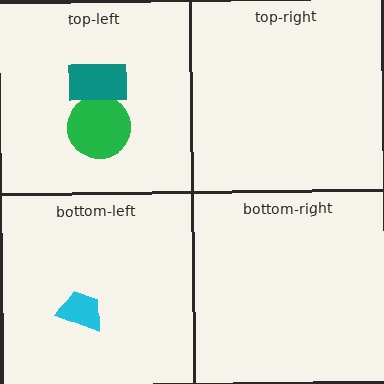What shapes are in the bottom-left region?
The cyan trapezoid.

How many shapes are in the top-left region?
2.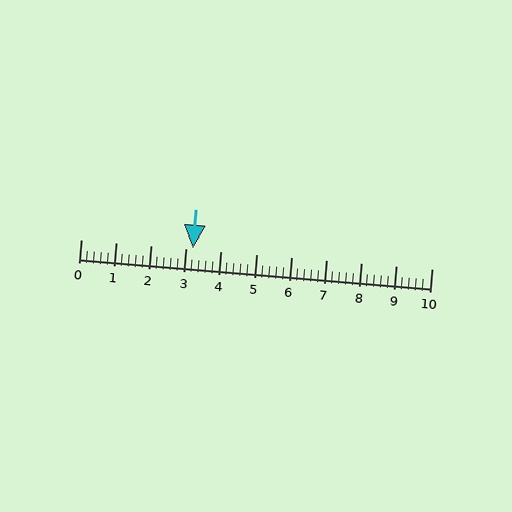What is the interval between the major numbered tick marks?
The major tick marks are spaced 1 units apart.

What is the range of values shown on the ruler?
The ruler shows values from 0 to 10.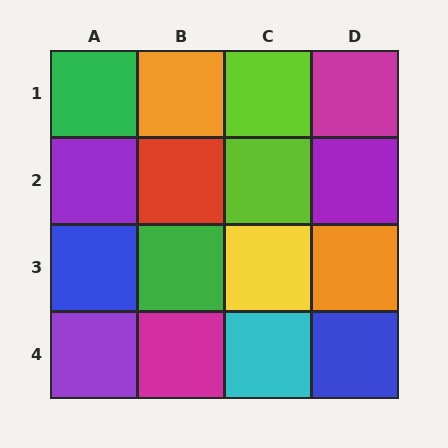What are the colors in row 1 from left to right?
Green, orange, lime, magenta.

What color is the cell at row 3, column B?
Green.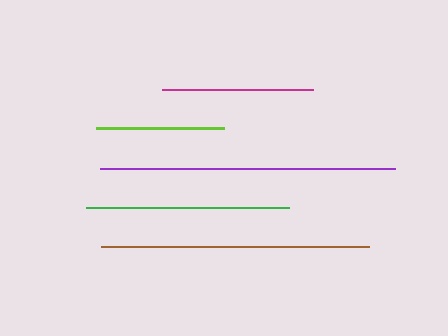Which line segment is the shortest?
The lime line is the shortest at approximately 128 pixels.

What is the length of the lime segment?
The lime segment is approximately 128 pixels long.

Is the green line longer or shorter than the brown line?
The brown line is longer than the green line.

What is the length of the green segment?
The green segment is approximately 203 pixels long.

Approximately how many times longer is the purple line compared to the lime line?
The purple line is approximately 2.3 times the length of the lime line.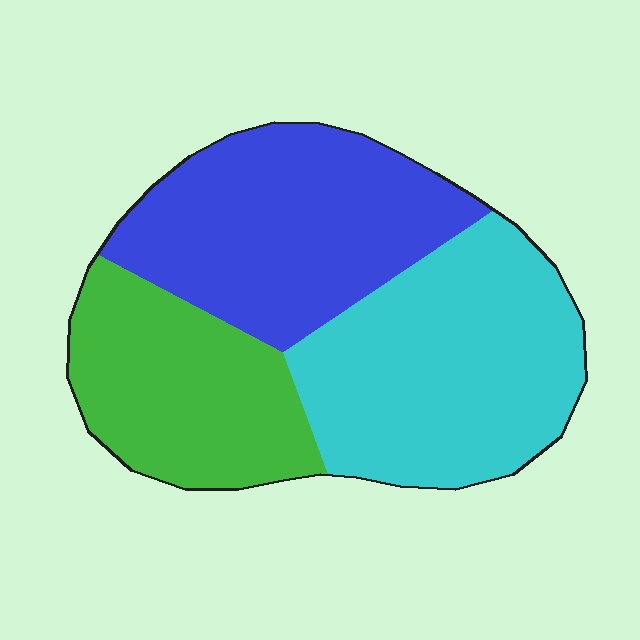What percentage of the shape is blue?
Blue takes up between a third and a half of the shape.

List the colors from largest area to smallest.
From largest to smallest: cyan, blue, green.